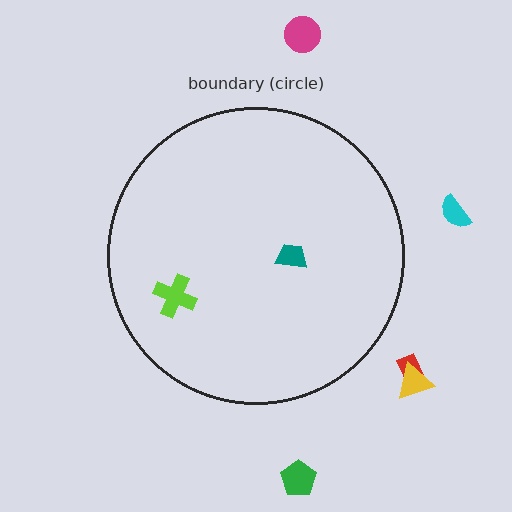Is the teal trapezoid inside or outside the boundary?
Inside.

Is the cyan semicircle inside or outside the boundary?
Outside.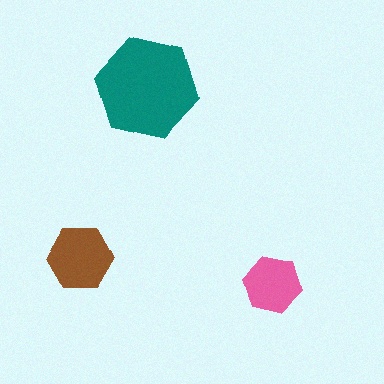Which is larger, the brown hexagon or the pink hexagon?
The brown one.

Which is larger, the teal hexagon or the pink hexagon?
The teal one.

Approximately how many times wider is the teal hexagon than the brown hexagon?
About 1.5 times wider.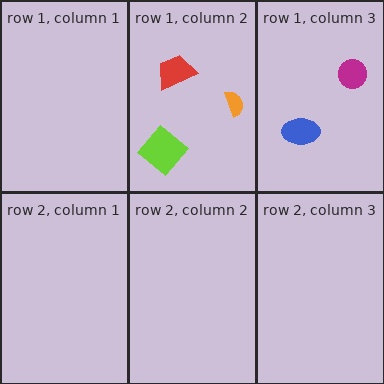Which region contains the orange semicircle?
The row 1, column 2 region.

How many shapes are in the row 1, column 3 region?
2.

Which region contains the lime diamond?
The row 1, column 2 region.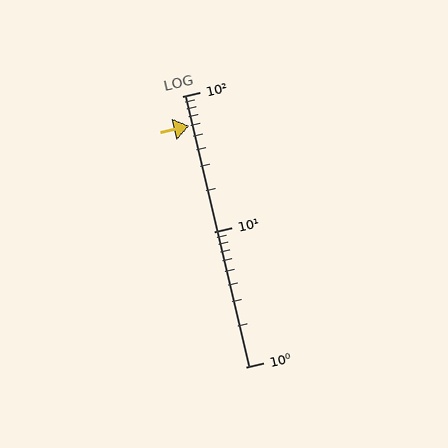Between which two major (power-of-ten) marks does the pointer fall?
The pointer is between 10 and 100.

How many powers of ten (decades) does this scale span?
The scale spans 2 decades, from 1 to 100.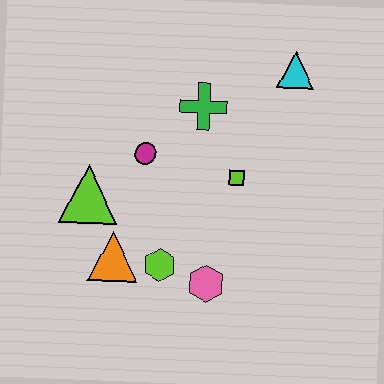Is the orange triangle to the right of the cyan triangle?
No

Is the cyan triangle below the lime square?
No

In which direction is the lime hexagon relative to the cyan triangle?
The lime hexagon is below the cyan triangle.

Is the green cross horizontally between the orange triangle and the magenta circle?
No